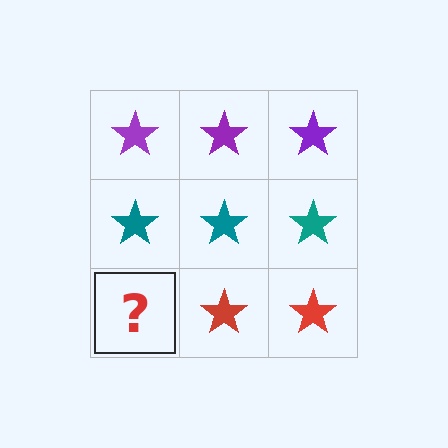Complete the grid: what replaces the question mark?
The question mark should be replaced with a red star.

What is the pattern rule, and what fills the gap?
The rule is that each row has a consistent color. The gap should be filled with a red star.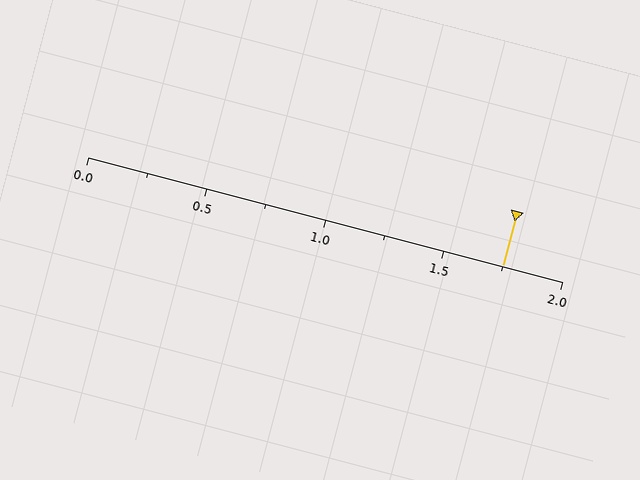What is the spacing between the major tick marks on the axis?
The major ticks are spaced 0.5 apart.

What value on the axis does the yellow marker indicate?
The marker indicates approximately 1.75.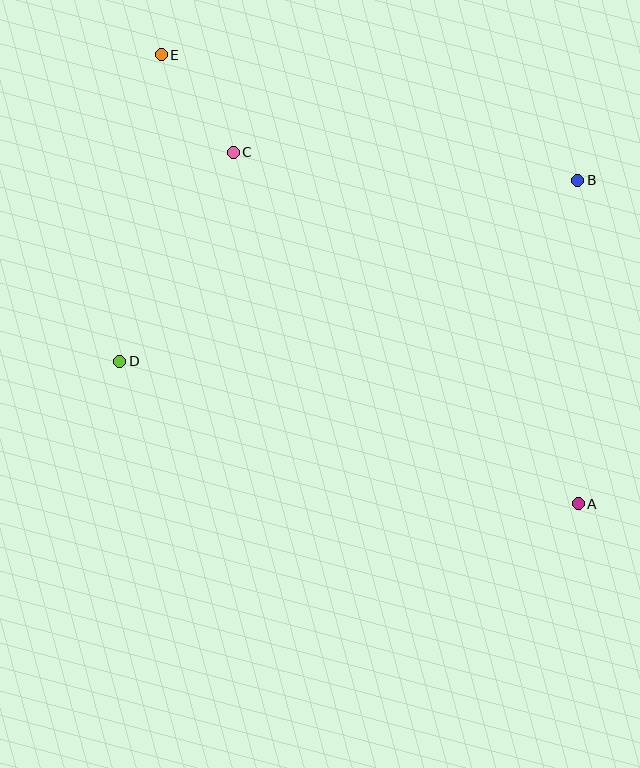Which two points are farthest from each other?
Points A and E are farthest from each other.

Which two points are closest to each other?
Points C and E are closest to each other.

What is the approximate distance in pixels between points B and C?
The distance between B and C is approximately 346 pixels.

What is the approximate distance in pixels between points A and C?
The distance between A and C is approximately 493 pixels.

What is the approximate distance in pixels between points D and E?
The distance between D and E is approximately 309 pixels.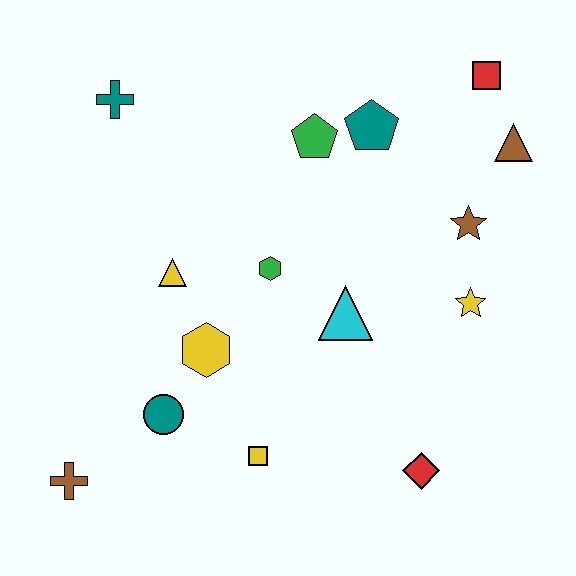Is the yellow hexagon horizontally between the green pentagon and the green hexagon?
No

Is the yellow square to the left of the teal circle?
No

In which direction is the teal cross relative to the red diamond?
The teal cross is above the red diamond.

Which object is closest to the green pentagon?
The teal pentagon is closest to the green pentagon.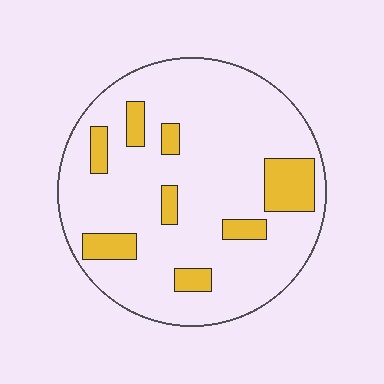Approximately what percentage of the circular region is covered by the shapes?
Approximately 15%.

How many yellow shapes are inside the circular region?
8.